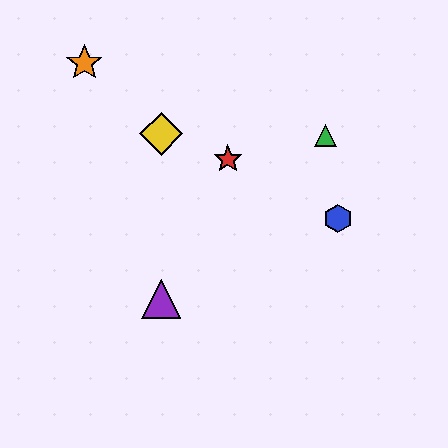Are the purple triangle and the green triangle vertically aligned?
No, the purple triangle is at x≈161 and the green triangle is at x≈325.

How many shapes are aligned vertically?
2 shapes (the yellow diamond, the purple triangle) are aligned vertically.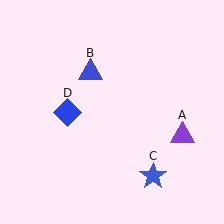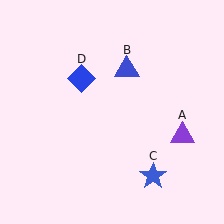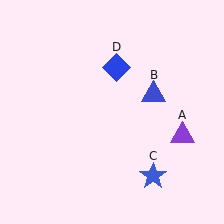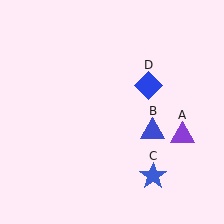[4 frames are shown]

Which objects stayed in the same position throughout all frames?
Purple triangle (object A) and blue star (object C) remained stationary.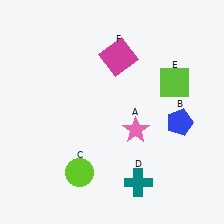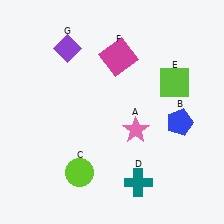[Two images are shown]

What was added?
A purple diamond (G) was added in Image 2.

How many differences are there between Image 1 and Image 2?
There is 1 difference between the two images.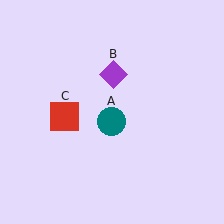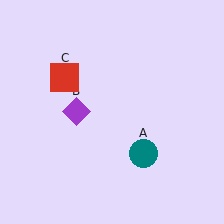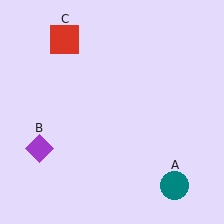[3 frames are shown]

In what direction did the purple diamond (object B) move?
The purple diamond (object B) moved down and to the left.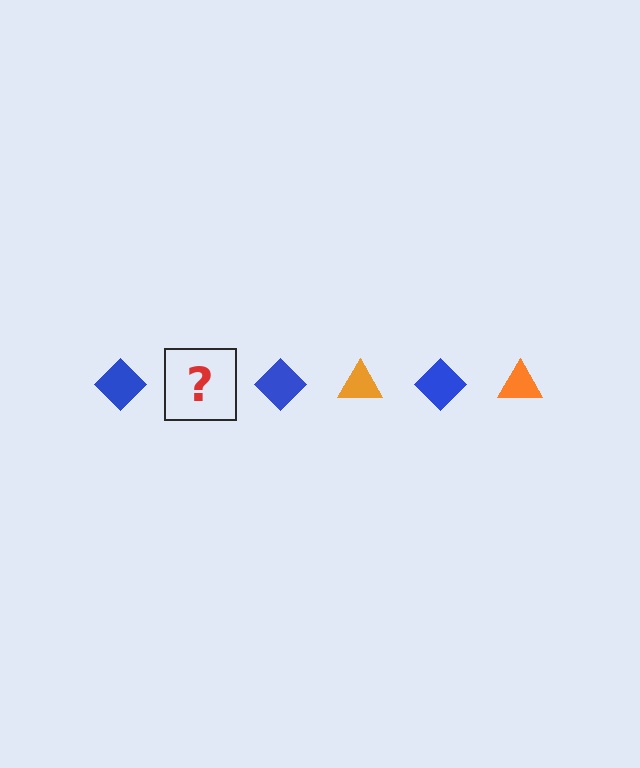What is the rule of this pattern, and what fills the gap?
The rule is that the pattern alternates between blue diamond and orange triangle. The gap should be filled with an orange triangle.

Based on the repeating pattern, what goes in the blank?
The blank should be an orange triangle.